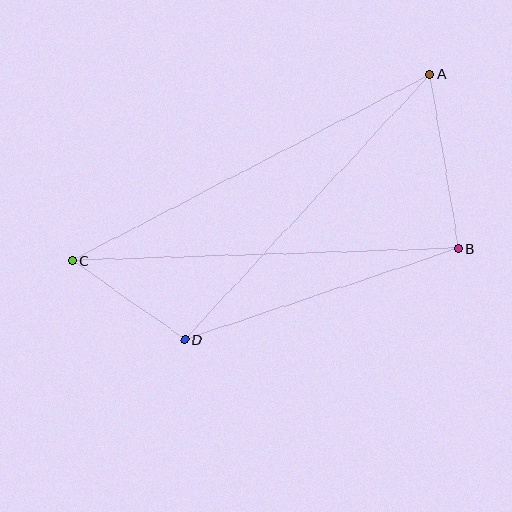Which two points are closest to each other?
Points C and D are closest to each other.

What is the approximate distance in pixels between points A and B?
The distance between A and B is approximately 177 pixels.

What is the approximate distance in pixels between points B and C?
The distance between B and C is approximately 386 pixels.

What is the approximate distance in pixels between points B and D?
The distance between B and D is approximately 288 pixels.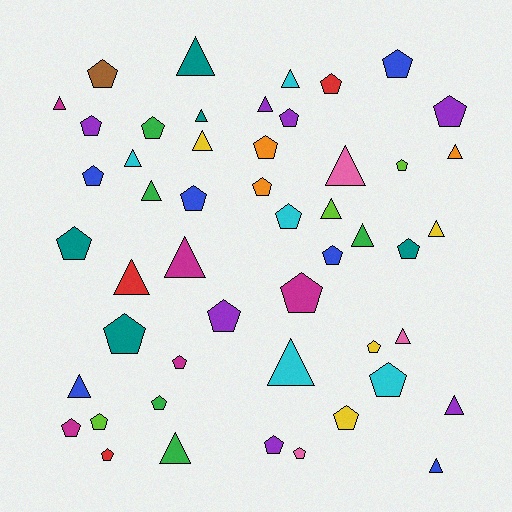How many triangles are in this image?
There are 21 triangles.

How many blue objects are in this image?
There are 6 blue objects.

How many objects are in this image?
There are 50 objects.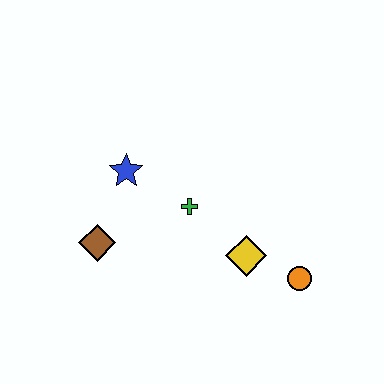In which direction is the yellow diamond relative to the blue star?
The yellow diamond is to the right of the blue star.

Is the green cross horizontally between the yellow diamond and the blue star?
Yes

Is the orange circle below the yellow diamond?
Yes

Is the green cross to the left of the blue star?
No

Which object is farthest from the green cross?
The orange circle is farthest from the green cross.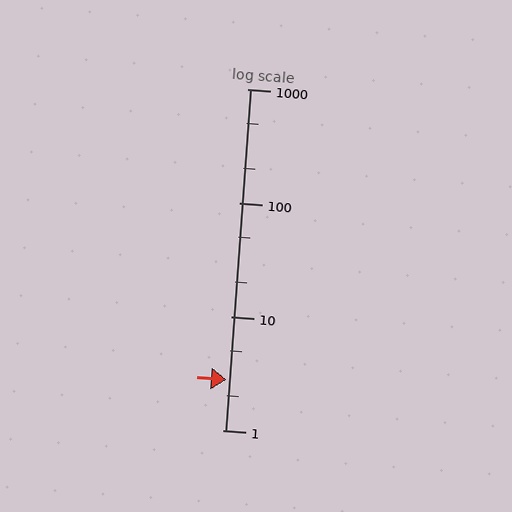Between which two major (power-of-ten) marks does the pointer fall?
The pointer is between 1 and 10.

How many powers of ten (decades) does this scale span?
The scale spans 3 decades, from 1 to 1000.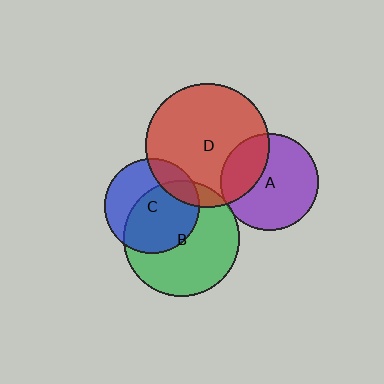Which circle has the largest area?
Circle D (red).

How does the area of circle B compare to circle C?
Approximately 1.5 times.